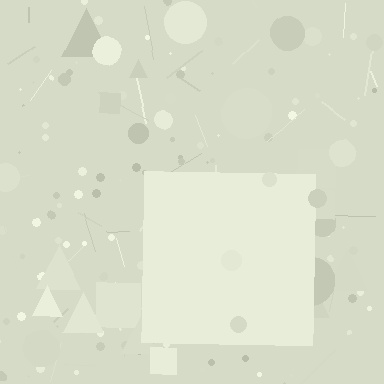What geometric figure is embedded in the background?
A square is embedded in the background.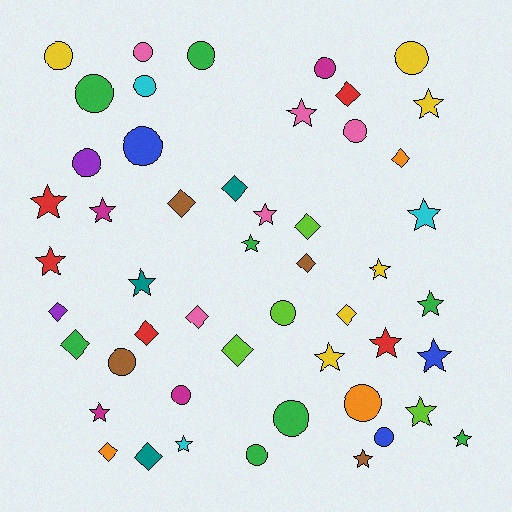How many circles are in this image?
There are 17 circles.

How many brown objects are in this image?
There are 4 brown objects.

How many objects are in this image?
There are 50 objects.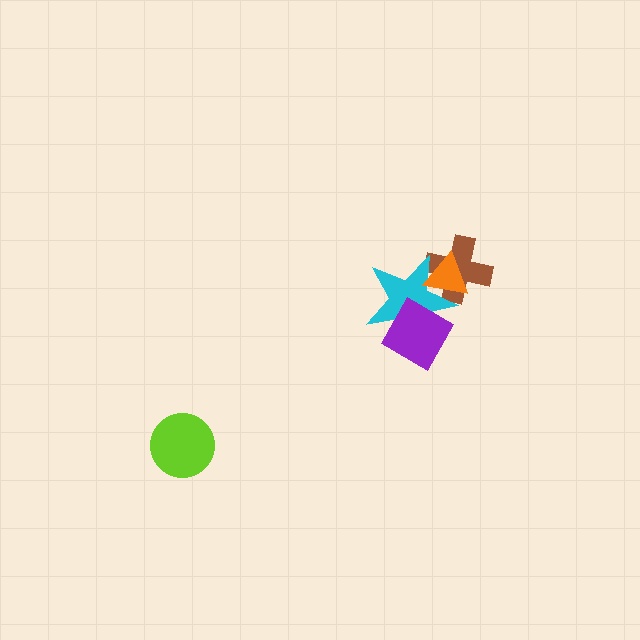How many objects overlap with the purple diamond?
1 object overlaps with the purple diamond.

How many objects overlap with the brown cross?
2 objects overlap with the brown cross.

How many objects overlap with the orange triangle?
2 objects overlap with the orange triangle.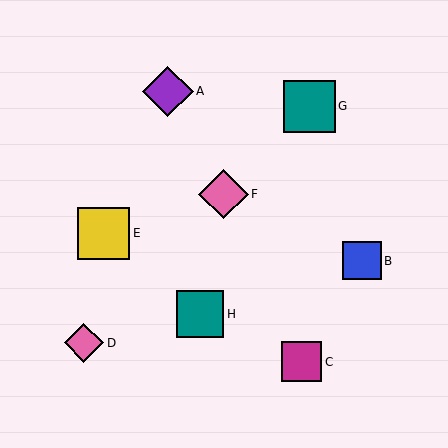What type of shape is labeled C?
Shape C is a magenta square.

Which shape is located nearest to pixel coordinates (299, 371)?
The magenta square (labeled C) at (302, 362) is nearest to that location.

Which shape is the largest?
The yellow square (labeled E) is the largest.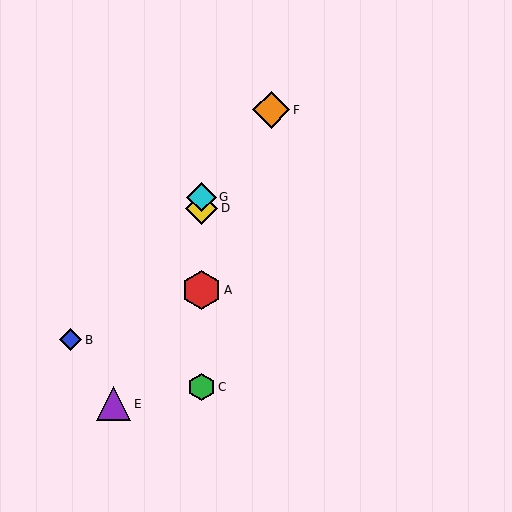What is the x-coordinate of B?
Object B is at x≈71.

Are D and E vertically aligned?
No, D is at x≈201 and E is at x≈114.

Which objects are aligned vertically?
Objects A, C, D, G are aligned vertically.